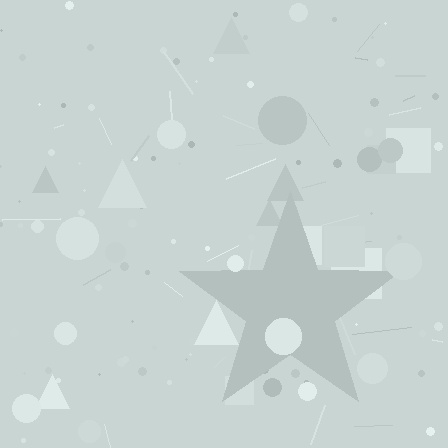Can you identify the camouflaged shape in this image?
The camouflaged shape is a star.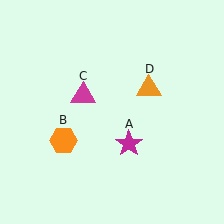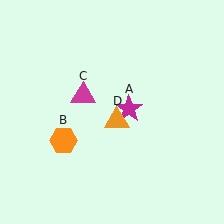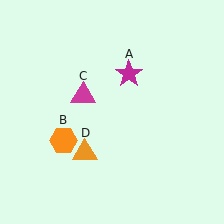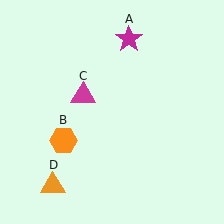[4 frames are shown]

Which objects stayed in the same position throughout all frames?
Orange hexagon (object B) and magenta triangle (object C) remained stationary.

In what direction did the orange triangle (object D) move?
The orange triangle (object D) moved down and to the left.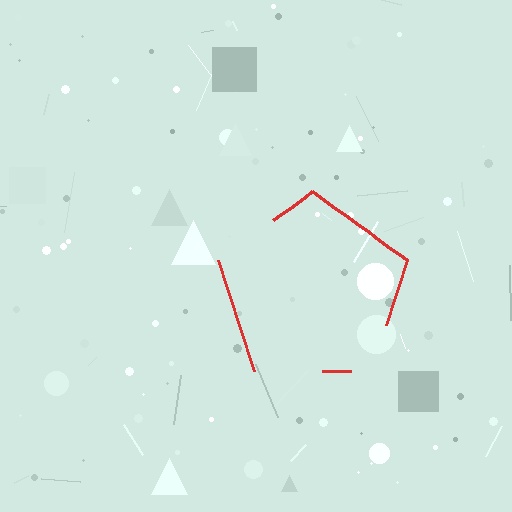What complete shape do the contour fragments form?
The contour fragments form a pentagon.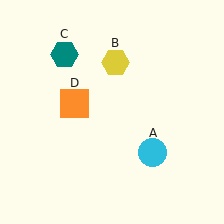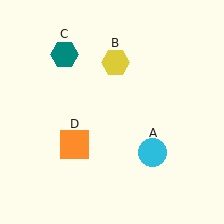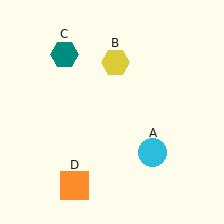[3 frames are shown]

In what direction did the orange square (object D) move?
The orange square (object D) moved down.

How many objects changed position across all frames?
1 object changed position: orange square (object D).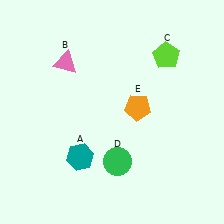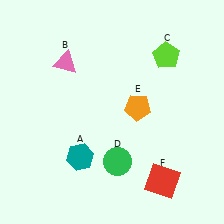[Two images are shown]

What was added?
A red square (F) was added in Image 2.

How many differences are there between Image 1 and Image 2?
There is 1 difference between the two images.